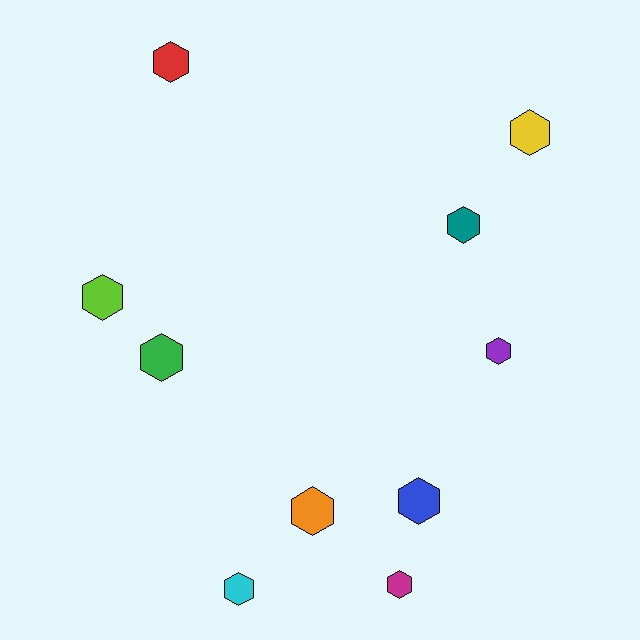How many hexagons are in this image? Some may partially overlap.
There are 10 hexagons.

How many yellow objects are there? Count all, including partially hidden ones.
There is 1 yellow object.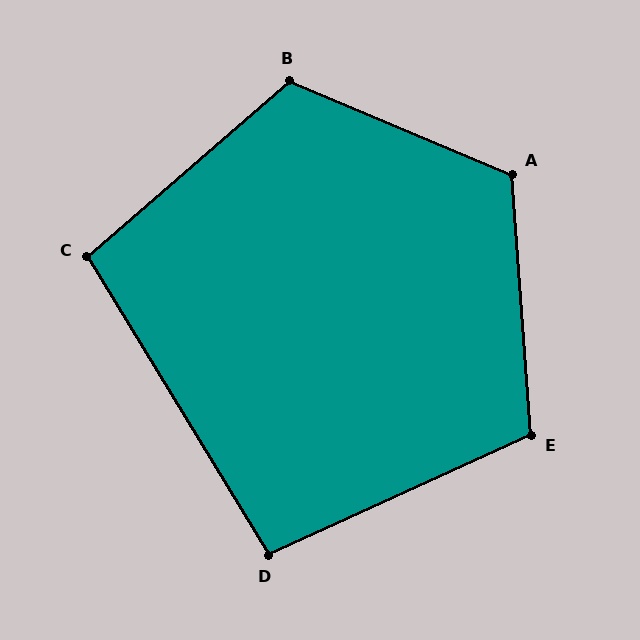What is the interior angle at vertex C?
Approximately 100 degrees (obtuse).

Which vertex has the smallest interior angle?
D, at approximately 97 degrees.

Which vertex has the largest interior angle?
A, at approximately 117 degrees.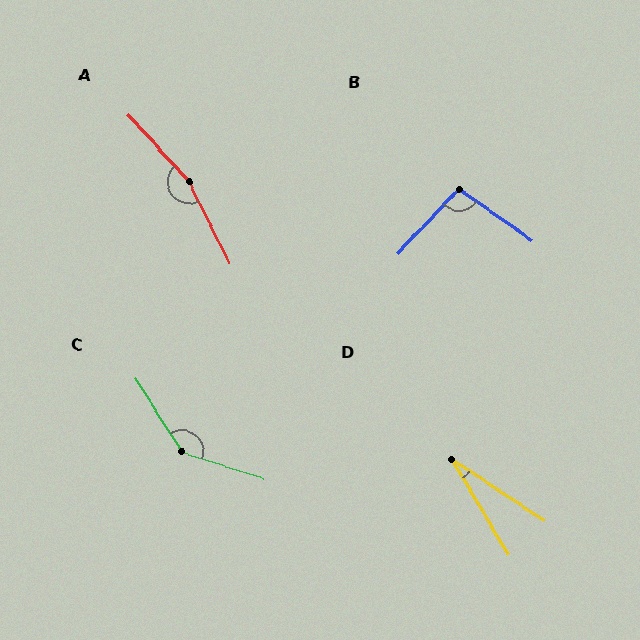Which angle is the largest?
A, at approximately 164 degrees.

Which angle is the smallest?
D, at approximately 26 degrees.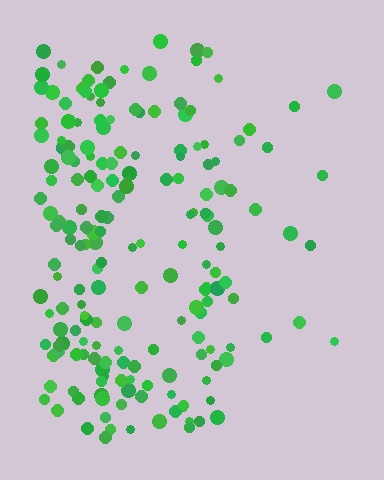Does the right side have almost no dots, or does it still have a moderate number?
Still a moderate number, just noticeably fewer than the left.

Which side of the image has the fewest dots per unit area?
The right.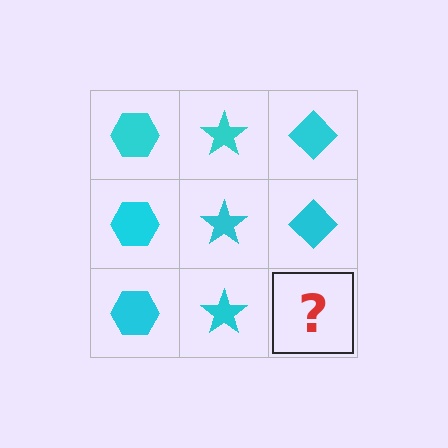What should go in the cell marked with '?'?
The missing cell should contain a cyan diamond.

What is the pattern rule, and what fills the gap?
The rule is that each column has a consistent shape. The gap should be filled with a cyan diamond.